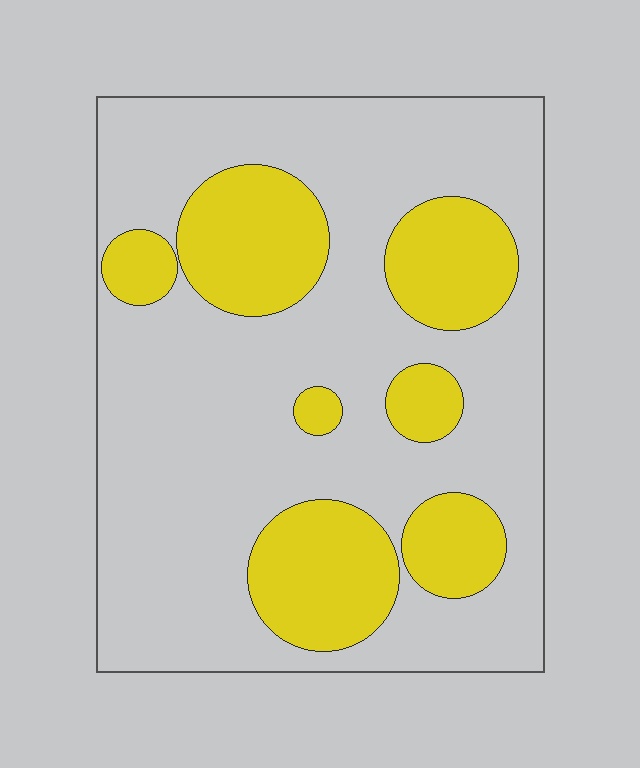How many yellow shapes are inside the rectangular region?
7.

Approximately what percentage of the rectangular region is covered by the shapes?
Approximately 30%.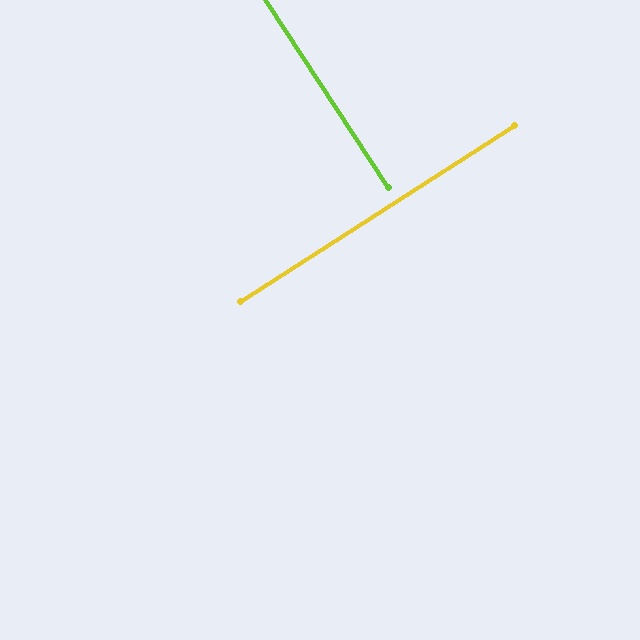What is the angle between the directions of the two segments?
Approximately 90 degrees.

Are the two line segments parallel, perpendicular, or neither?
Perpendicular — they meet at approximately 90°.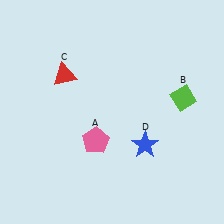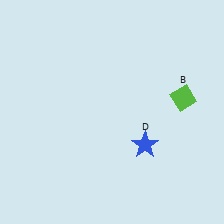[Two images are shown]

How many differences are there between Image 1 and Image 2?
There are 2 differences between the two images.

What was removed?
The red triangle (C), the pink pentagon (A) were removed in Image 2.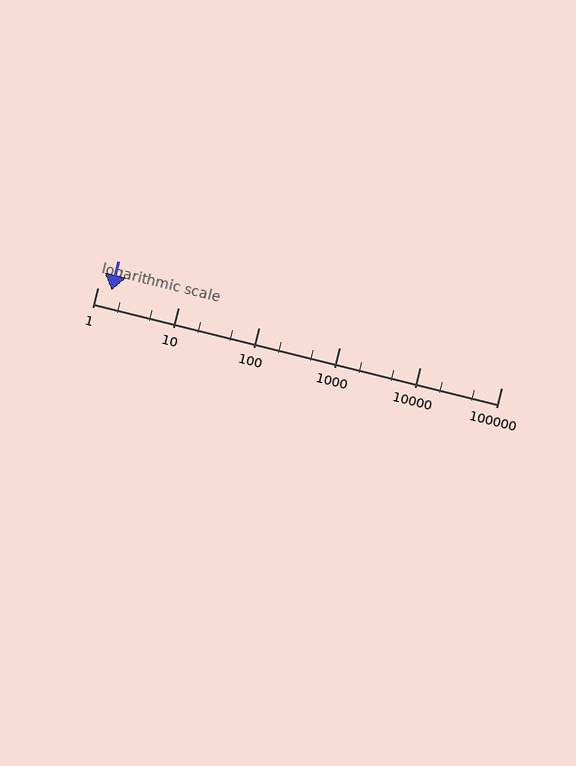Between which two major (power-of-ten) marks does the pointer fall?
The pointer is between 1 and 10.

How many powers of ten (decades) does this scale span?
The scale spans 5 decades, from 1 to 100000.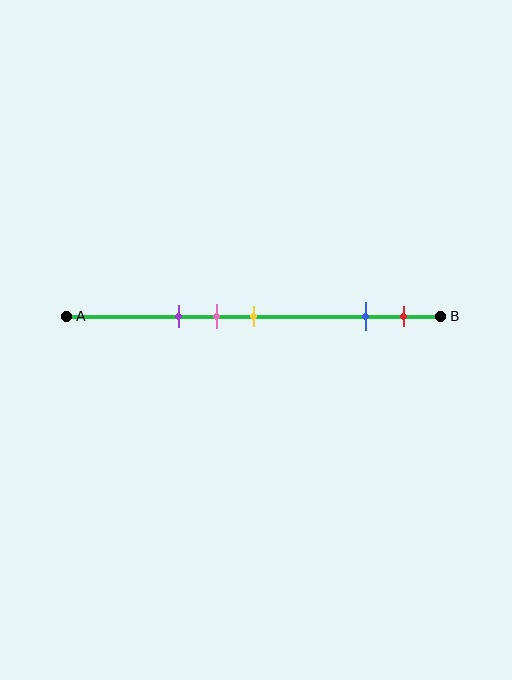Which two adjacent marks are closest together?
The pink and yellow marks are the closest adjacent pair.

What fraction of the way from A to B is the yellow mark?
The yellow mark is approximately 50% (0.5) of the way from A to B.